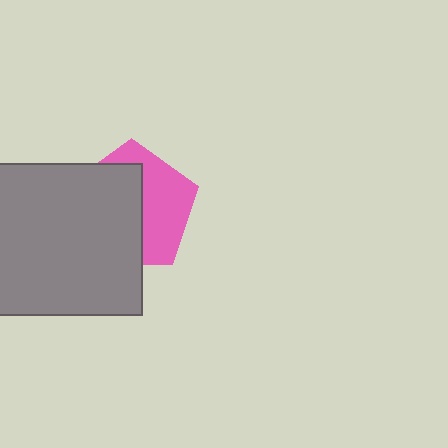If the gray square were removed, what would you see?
You would see the complete pink pentagon.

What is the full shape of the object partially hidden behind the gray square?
The partially hidden object is a pink pentagon.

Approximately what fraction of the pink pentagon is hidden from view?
Roughly 56% of the pink pentagon is hidden behind the gray square.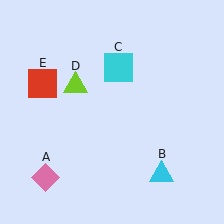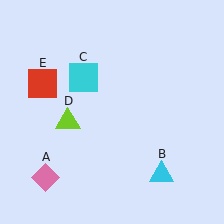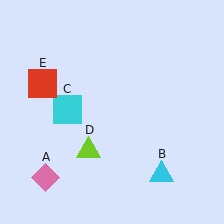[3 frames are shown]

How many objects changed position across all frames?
2 objects changed position: cyan square (object C), lime triangle (object D).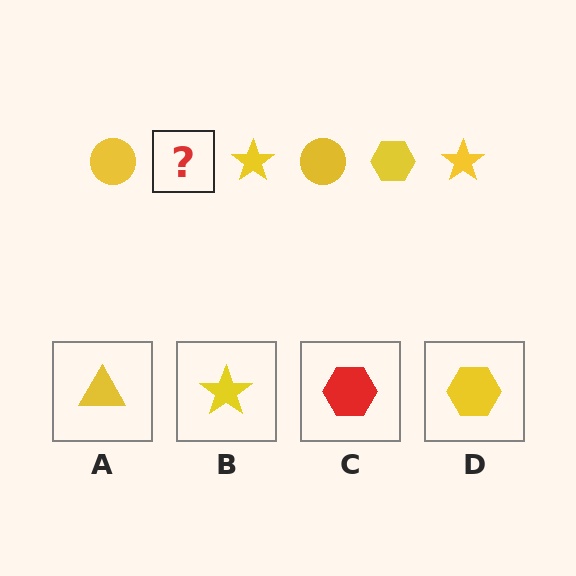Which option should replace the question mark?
Option D.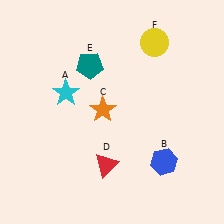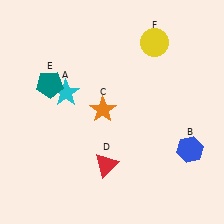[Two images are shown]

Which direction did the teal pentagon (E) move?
The teal pentagon (E) moved left.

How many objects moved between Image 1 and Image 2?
2 objects moved between the two images.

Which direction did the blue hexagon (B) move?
The blue hexagon (B) moved right.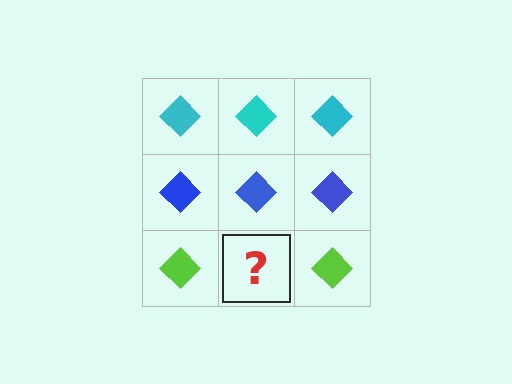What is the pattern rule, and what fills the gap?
The rule is that each row has a consistent color. The gap should be filled with a lime diamond.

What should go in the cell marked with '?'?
The missing cell should contain a lime diamond.